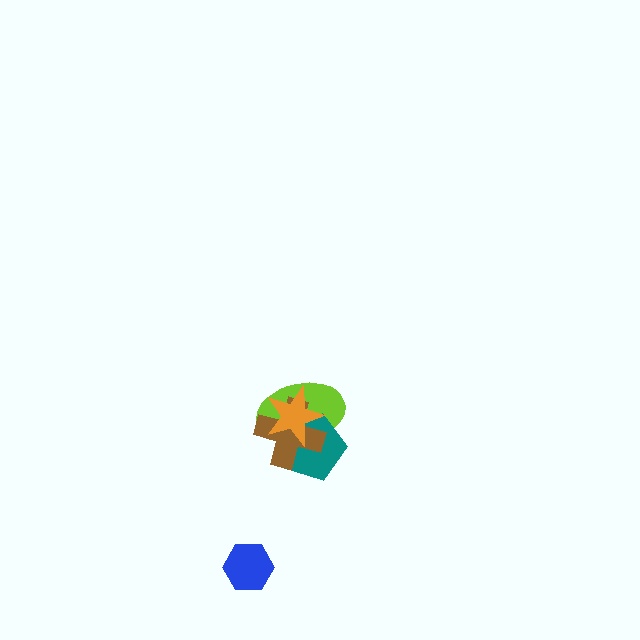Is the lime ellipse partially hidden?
Yes, it is partially covered by another shape.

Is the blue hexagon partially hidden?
No, no other shape covers it.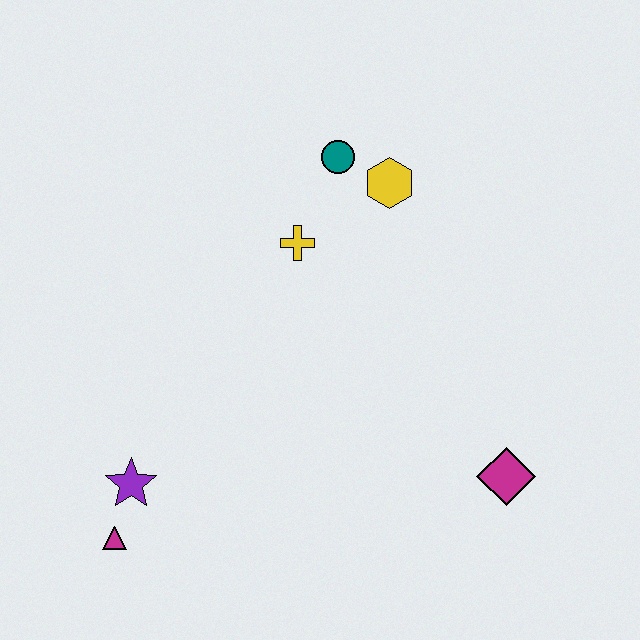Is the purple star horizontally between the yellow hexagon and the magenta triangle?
Yes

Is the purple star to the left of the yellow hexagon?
Yes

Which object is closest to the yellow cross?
The teal circle is closest to the yellow cross.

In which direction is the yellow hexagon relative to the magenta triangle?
The yellow hexagon is above the magenta triangle.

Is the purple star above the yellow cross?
No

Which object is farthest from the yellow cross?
The magenta triangle is farthest from the yellow cross.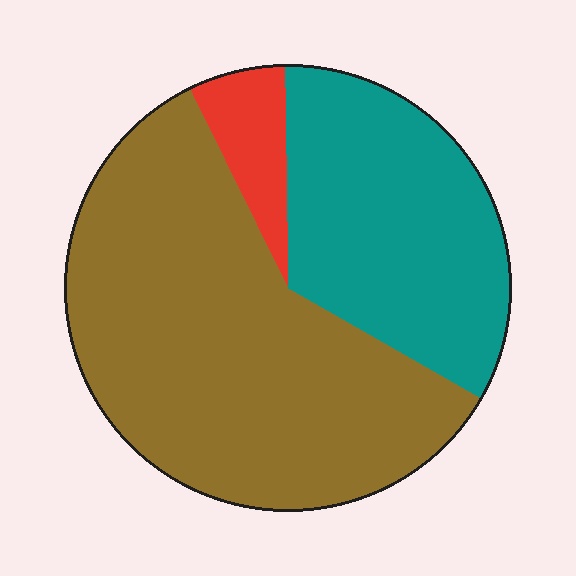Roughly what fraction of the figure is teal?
Teal covers 33% of the figure.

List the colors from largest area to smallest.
From largest to smallest: brown, teal, red.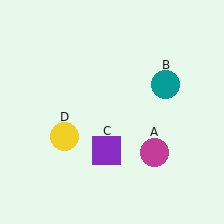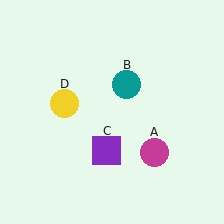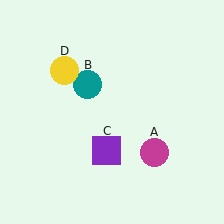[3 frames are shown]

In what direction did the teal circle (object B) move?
The teal circle (object B) moved left.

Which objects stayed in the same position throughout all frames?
Magenta circle (object A) and purple square (object C) remained stationary.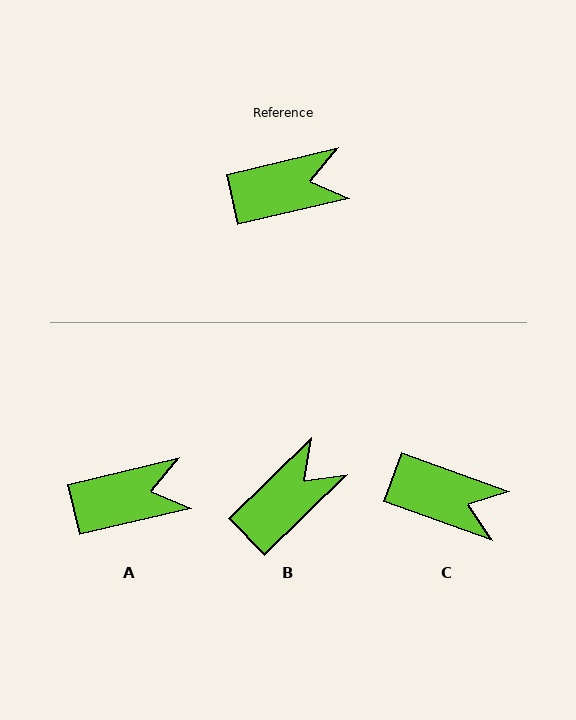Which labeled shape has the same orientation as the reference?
A.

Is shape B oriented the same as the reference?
No, it is off by about 31 degrees.